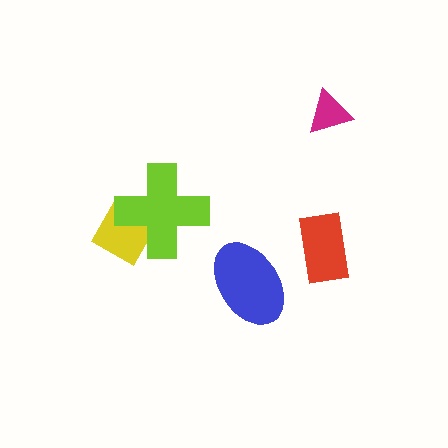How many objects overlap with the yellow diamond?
1 object overlaps with the yellow diamond.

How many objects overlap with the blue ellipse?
0 objects overlap with the blue ellipse.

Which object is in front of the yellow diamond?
The lime cross is in front of the yellow diamond.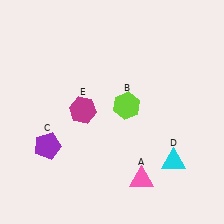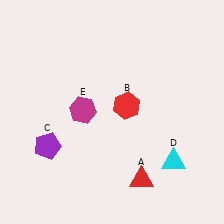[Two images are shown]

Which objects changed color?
A changed from pink to red. B changed from lime to red.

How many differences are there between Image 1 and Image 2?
There are 2 differences between the two images.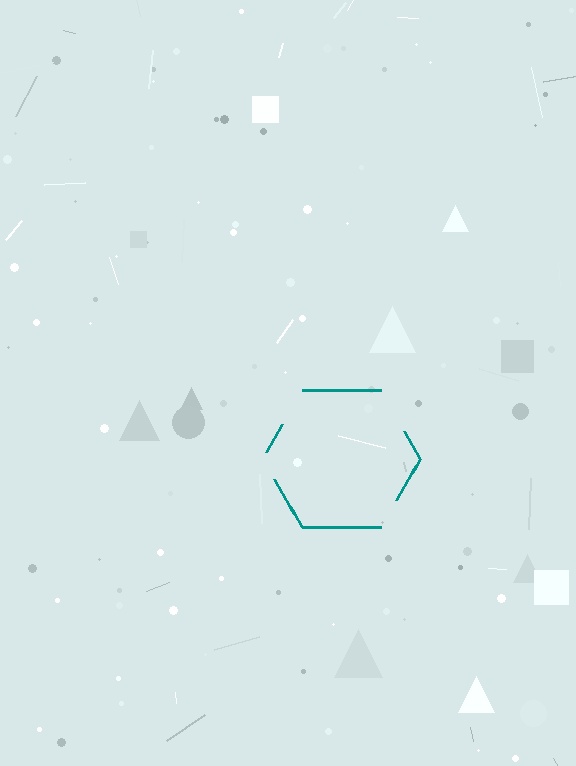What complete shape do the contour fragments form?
The contour fragments form a hexagon.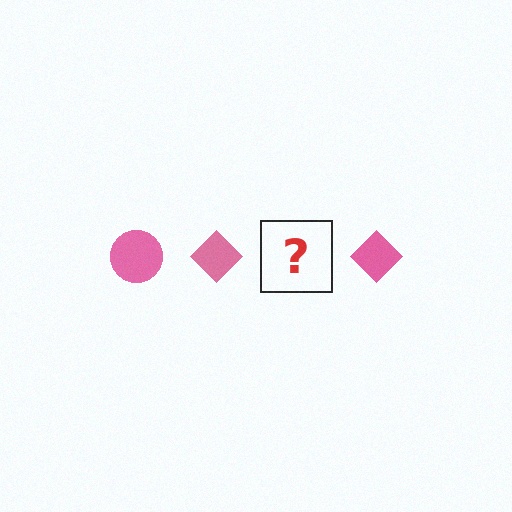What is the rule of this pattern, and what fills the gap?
The rule is that the pattern cycles through circle, diamond shapes in pink. The gap should be filled with a pink circle.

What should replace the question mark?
The question mark should be replaced with a pink circle.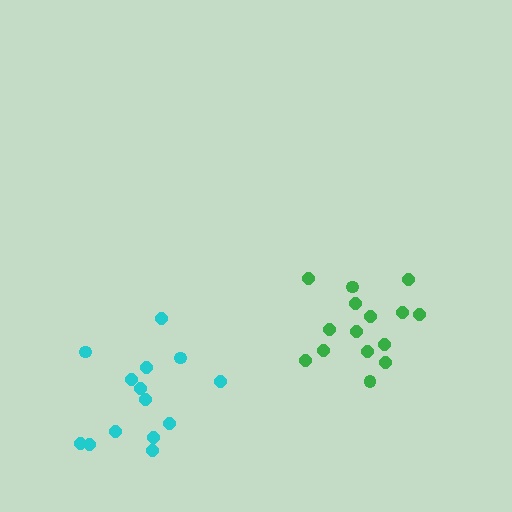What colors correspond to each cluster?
The clusters are colored: green, cyan.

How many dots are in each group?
Group 1: 15 dots, Group 2: 14 dots (29 total).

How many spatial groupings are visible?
There are 2 spatial groupings.